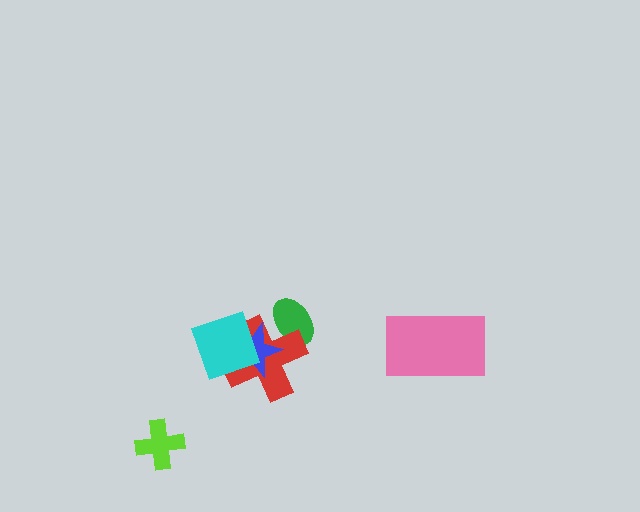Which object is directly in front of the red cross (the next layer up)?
The blue star is directly in front of the red cross.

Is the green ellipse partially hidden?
Yes, it is partially covered by another shape.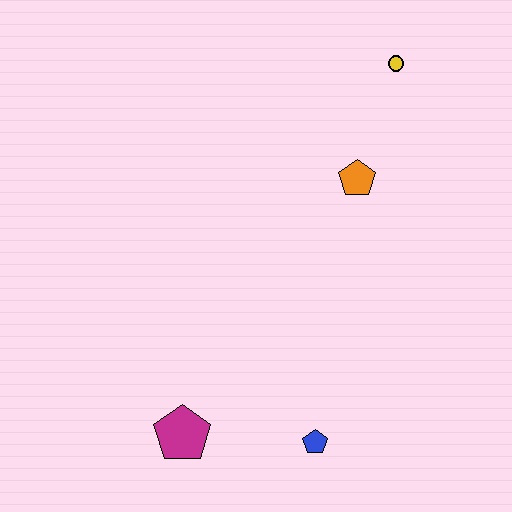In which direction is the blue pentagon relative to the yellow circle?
The blue pentagon is below the yellow circle.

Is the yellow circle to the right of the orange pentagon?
Yes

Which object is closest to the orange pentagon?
The yellow circle is closest to the orange pentagon.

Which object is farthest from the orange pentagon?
The magenta pentagon is farthest from the orange pentagon.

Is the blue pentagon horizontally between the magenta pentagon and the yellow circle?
Yes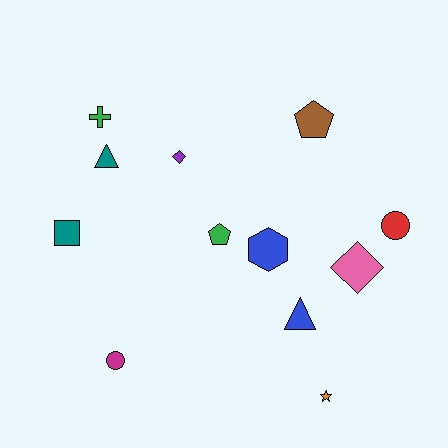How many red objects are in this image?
There is 1 red object.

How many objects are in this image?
There are 12 objects.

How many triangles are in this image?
There are 2 triangles.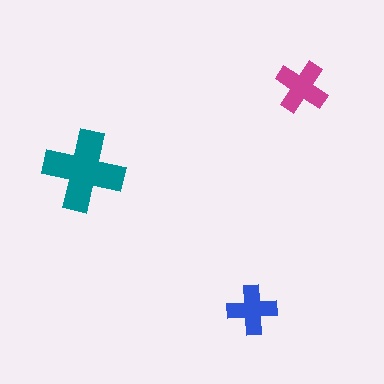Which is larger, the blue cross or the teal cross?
The teal one.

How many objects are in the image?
There are 3 objects in the image.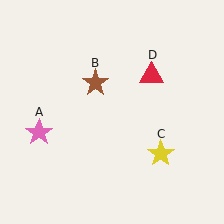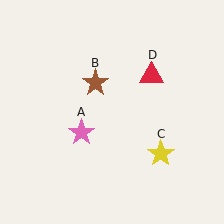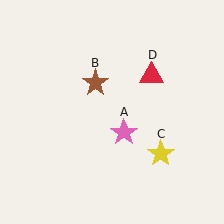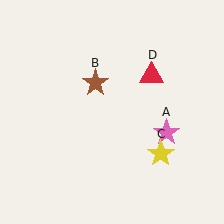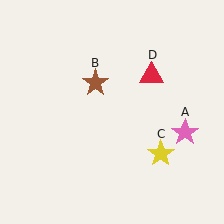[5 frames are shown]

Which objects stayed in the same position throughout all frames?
Brown star (object B) and yellow star (object C) and red triangle (object D) remained stationary.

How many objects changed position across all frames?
1 object changed position: pink star (object A).